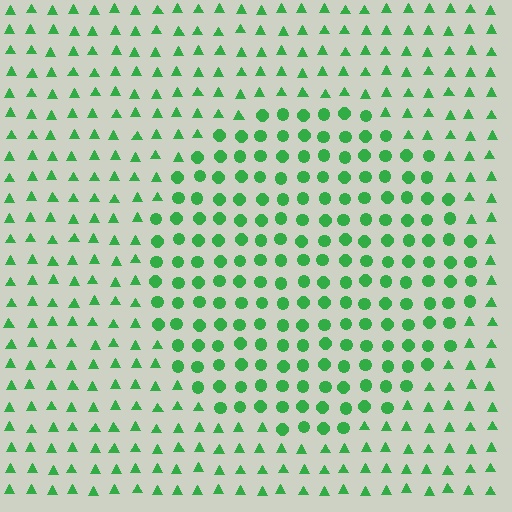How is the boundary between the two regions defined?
The boundary is defined by a change in element shape: circles inside vs. triangles outside. All elements share the same color and spacing.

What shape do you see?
I see a circle.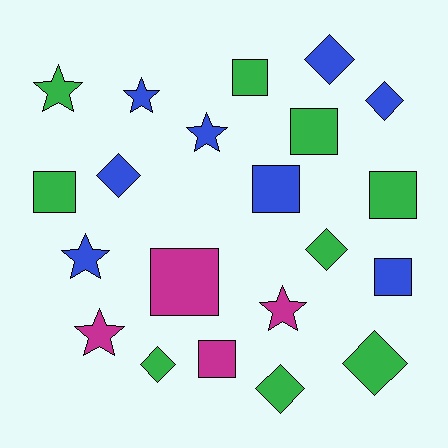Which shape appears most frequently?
Square, with 8 objects.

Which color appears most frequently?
Green, with 9 objects.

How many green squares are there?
There are 4 green squares.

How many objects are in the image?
There are 21 objects.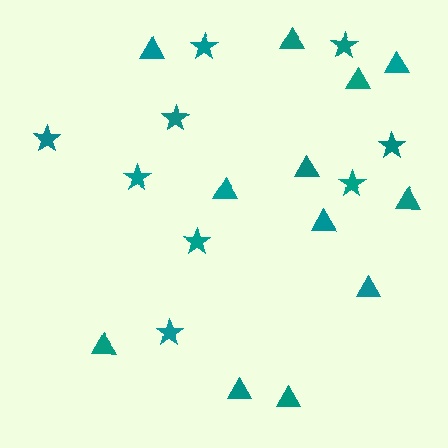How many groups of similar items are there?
There are 2 groups: one group of stars (9) and one group of triangles (12).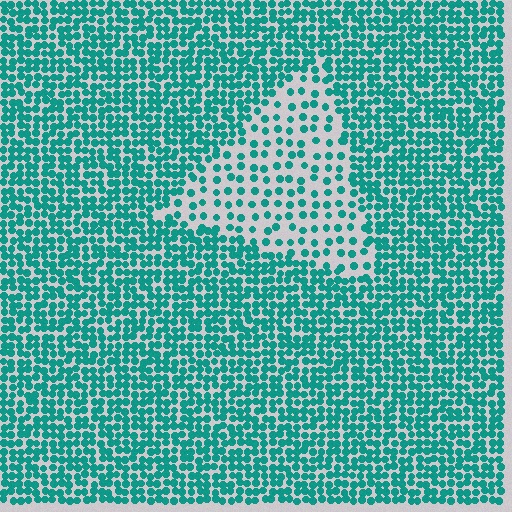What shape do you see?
I see a triangle.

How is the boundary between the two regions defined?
The boundary is defined by a change in element density (approximately 2.3x ratio). All elements are the same color, size, and shape.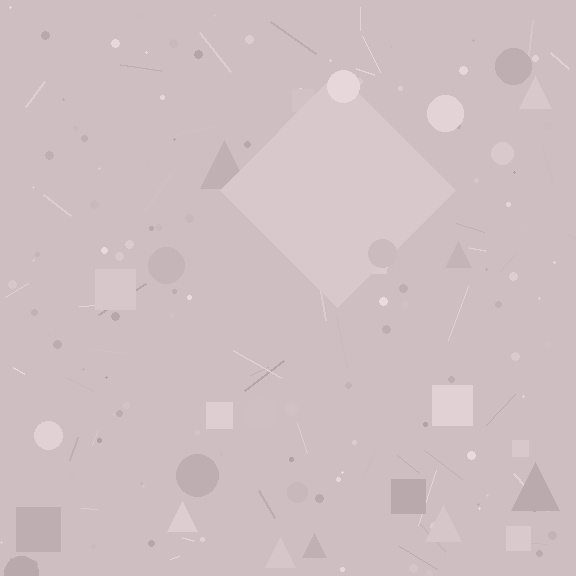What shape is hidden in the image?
A diamond is hidden in the image.